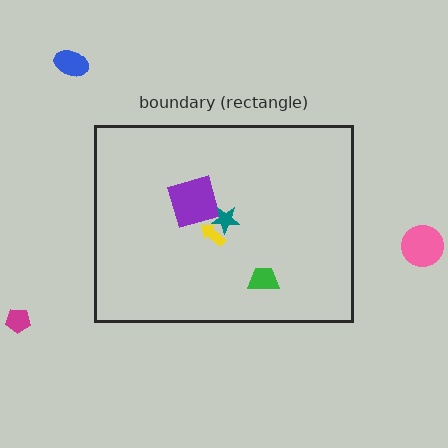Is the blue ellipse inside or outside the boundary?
Outside.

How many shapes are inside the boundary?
4 inside, 3 outside.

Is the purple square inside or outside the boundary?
Inside.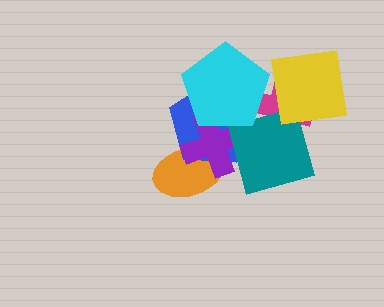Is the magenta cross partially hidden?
Yes, it is partially covered by another shape.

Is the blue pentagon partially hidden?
Yes, it is partially covered by another shape.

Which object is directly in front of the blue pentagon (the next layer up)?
The magenta cross is directly in front of the blue pentagon.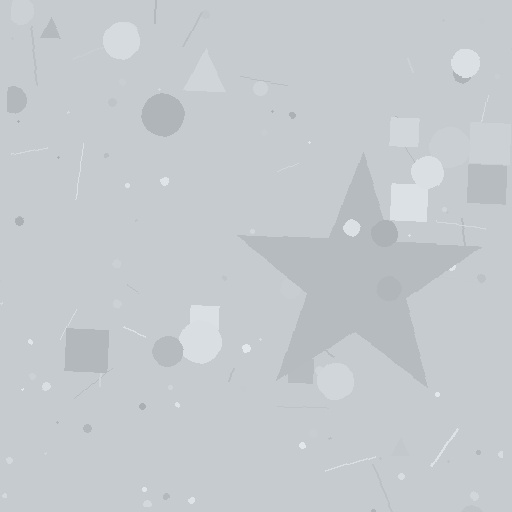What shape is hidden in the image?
A star is hidden in the image.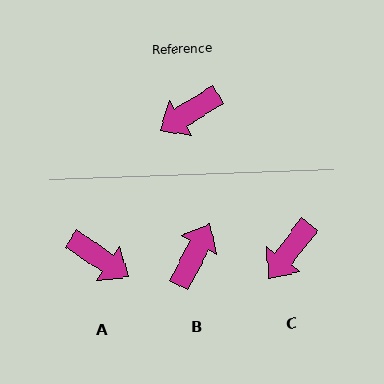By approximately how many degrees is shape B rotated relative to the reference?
Approximately 150 degrees clockwise.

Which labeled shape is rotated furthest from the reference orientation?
B, about 150 degrees away.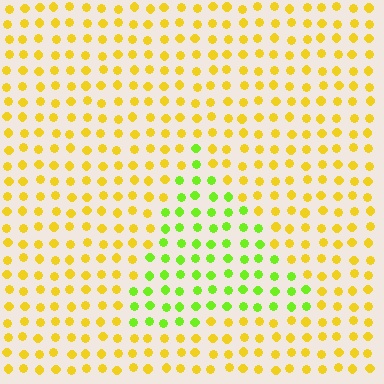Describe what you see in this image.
The image is filled with small yellow elements in a uniform arrangement. A triangle-shaped region is visible where the elements are tinted to a slightly different hue, forming a subtle color boundary.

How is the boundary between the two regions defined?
The boundary is defined purely by a slight shift in hue (about 46 degrees). Spacing, size, and orientation are identical on both sides.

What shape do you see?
I see a triangle.